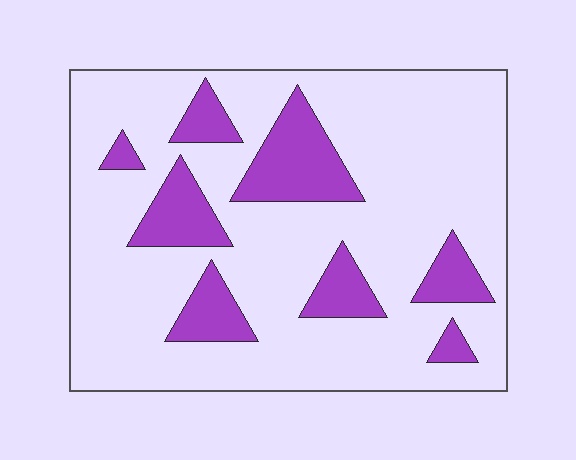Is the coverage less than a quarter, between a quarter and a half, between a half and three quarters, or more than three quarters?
Less than a quarter.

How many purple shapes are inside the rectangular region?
8.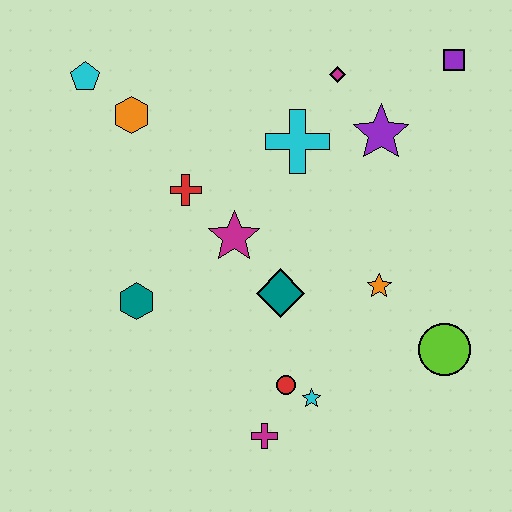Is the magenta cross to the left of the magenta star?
No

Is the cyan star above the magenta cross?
Yes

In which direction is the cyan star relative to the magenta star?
The cyan star is below the magenta star.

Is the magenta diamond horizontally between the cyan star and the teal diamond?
No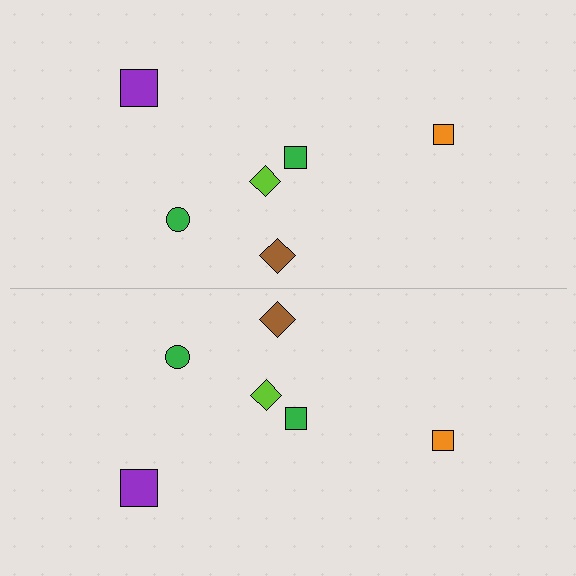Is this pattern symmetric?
Yes, this pattern has bilateral (reflection) symmetry.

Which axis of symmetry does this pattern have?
The pattern has a horizontal axis of symmetry running through the center of the image.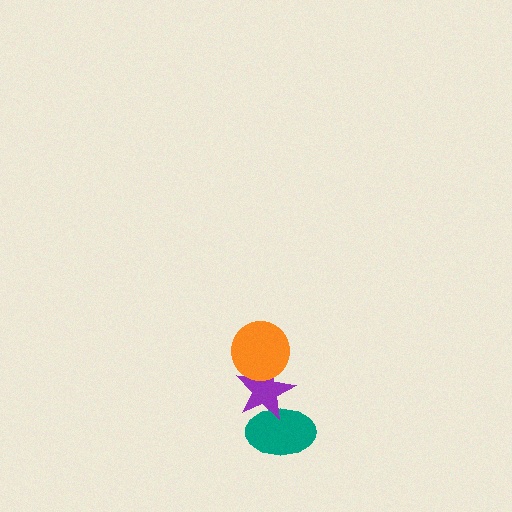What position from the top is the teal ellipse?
The teal ellipse is 3rd from the top.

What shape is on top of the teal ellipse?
The purple star is on top of the teal ellipse.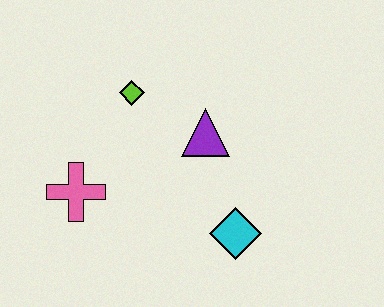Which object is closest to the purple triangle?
The lime diamond is closest to the purple triangle.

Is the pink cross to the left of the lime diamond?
Yes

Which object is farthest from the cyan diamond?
The lime diamond is farthest from the cyan diamond.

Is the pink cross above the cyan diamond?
Yes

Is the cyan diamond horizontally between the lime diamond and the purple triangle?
No